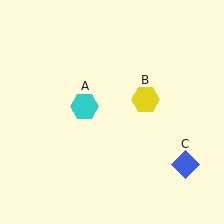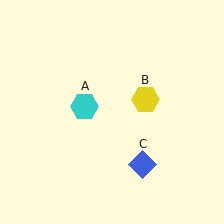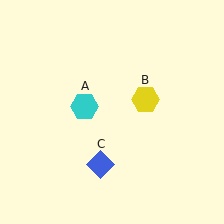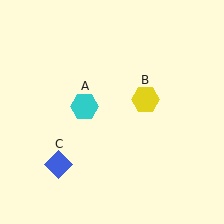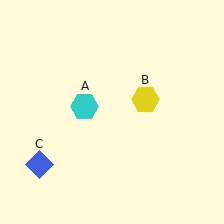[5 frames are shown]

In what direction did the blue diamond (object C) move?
The blue diamond (object C) moved left.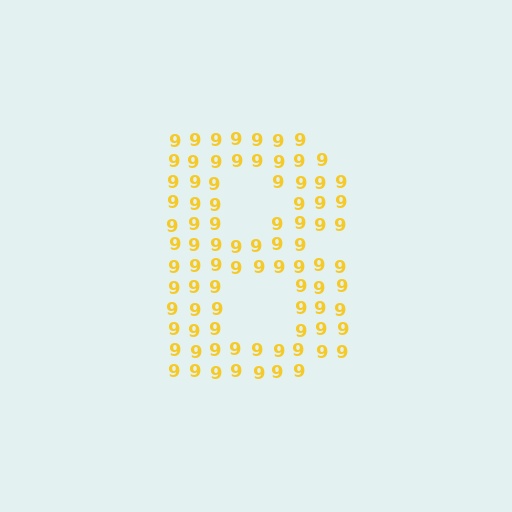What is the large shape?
The large shape is the letter B.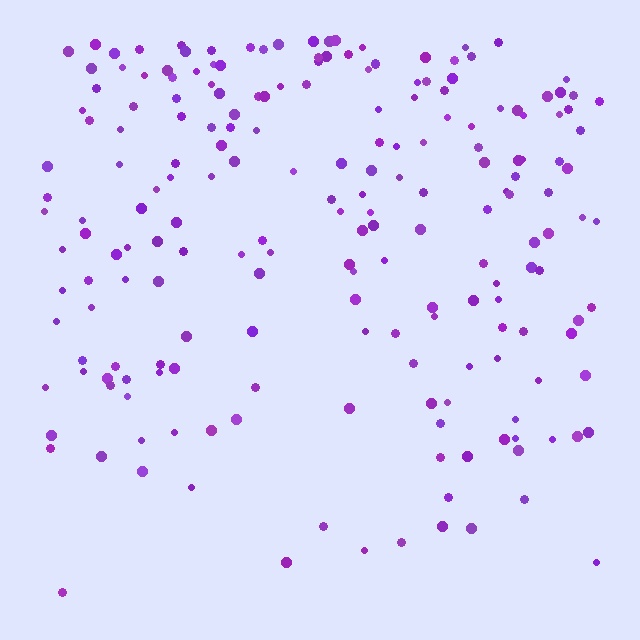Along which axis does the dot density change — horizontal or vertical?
Vertical.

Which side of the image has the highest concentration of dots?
The top.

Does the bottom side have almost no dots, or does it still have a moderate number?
Still a moderate number, just noticeably fewer than the top.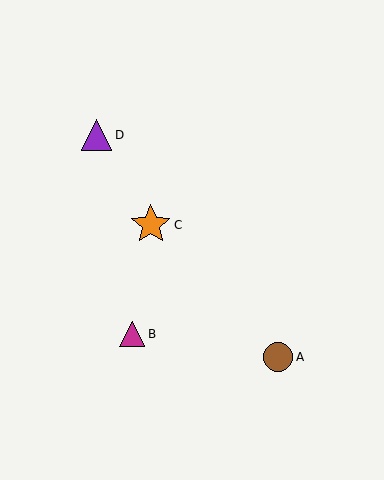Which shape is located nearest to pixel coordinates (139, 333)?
The magenta triangle (labeled B) at (132, 334) is nearest to that location.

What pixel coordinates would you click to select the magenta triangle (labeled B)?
Click at (132, 334) to select the magenta triangle B.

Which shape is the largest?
The orange star (labeled C) is the largest.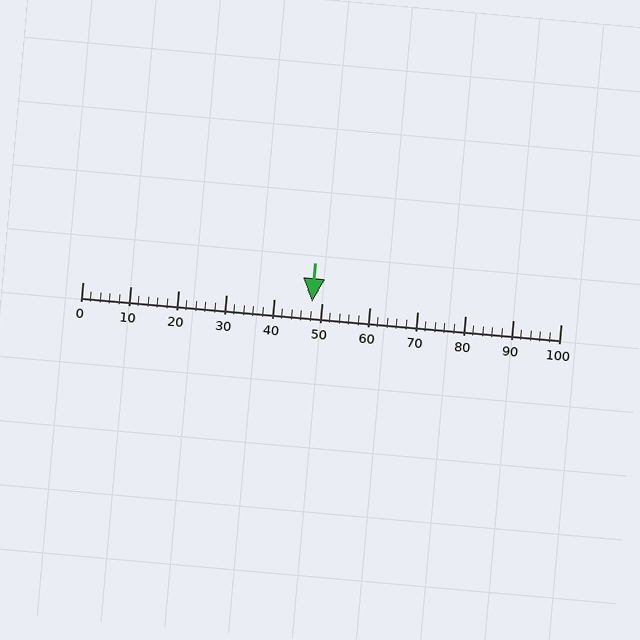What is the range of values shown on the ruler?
The ruler shows values from 0 to 100.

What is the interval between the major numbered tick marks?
The major tick marks are spaced 10 units apart.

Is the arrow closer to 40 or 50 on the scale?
The arrow is closer to 50.